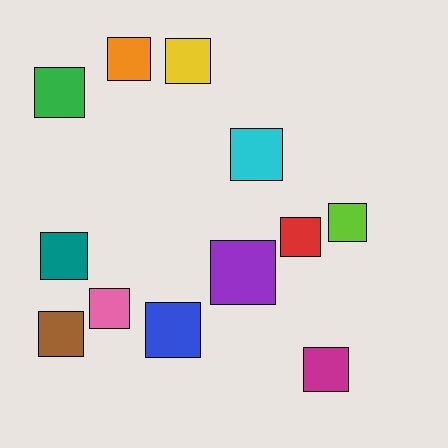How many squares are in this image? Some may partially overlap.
There are 12 squares.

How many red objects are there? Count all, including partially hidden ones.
There is 1 red object.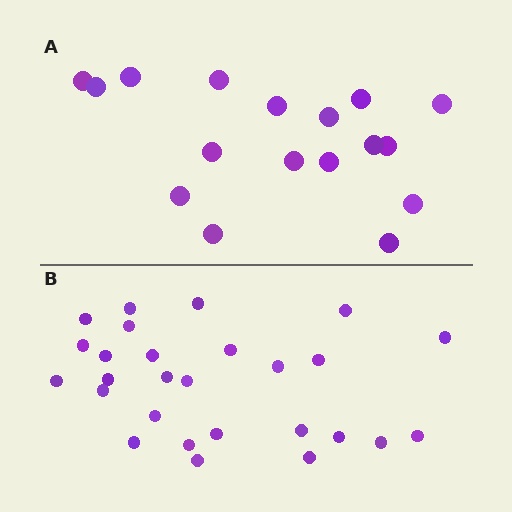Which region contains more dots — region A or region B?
Region B (the bottom region) has more dots.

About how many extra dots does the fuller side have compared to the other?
Region B has roughly 10 or so more dots than region A.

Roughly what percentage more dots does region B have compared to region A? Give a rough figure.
About 60% more.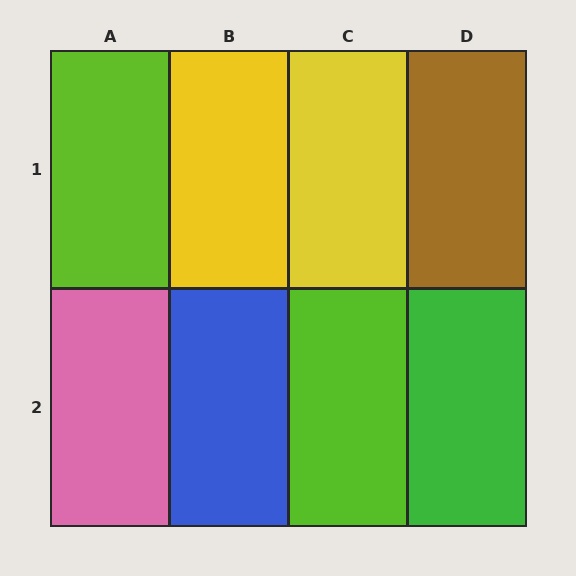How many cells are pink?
1 cell is pink.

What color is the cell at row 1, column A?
Lime.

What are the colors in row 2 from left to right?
Pink, blue, lime, green.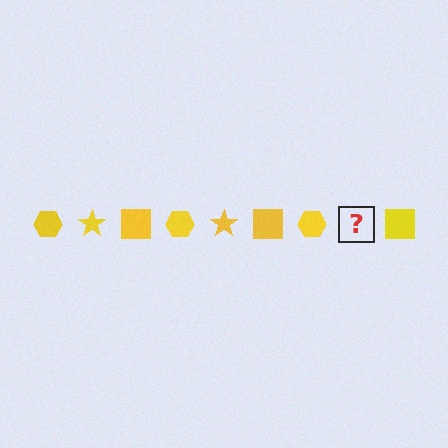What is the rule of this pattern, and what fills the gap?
The rule is that the pattern cycles through hexagon, star, square shapes in yellow. The gap should be filled with a yellow star.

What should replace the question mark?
The question mark should be replaced with a yellow star.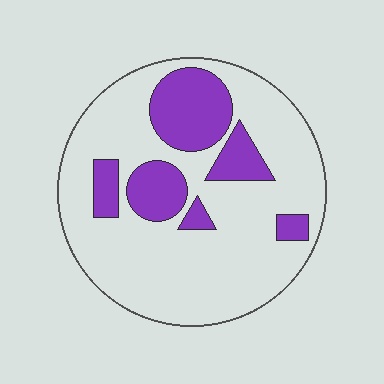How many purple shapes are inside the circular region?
6.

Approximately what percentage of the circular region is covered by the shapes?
Approximately 25%.